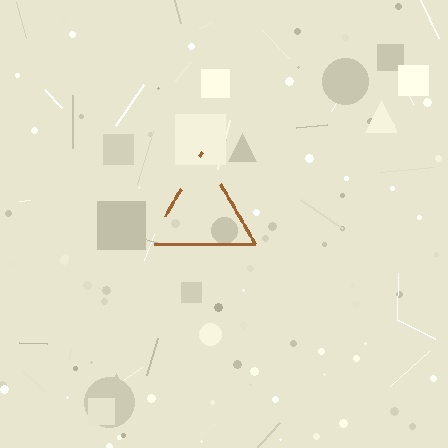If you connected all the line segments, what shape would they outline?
They would outline a triangle.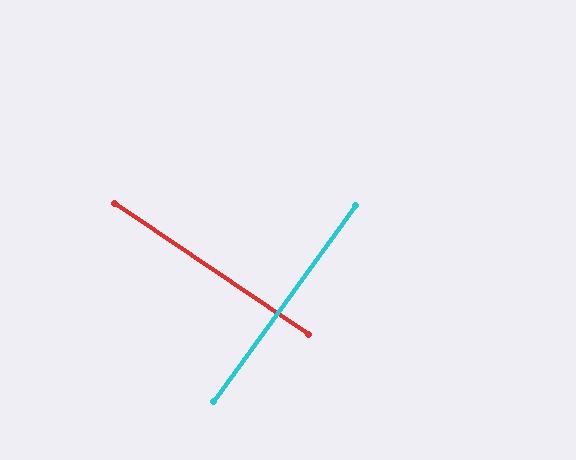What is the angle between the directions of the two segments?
Approximately 88 degrees.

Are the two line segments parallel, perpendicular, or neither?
Perpendicular — they meet at approximately 88°.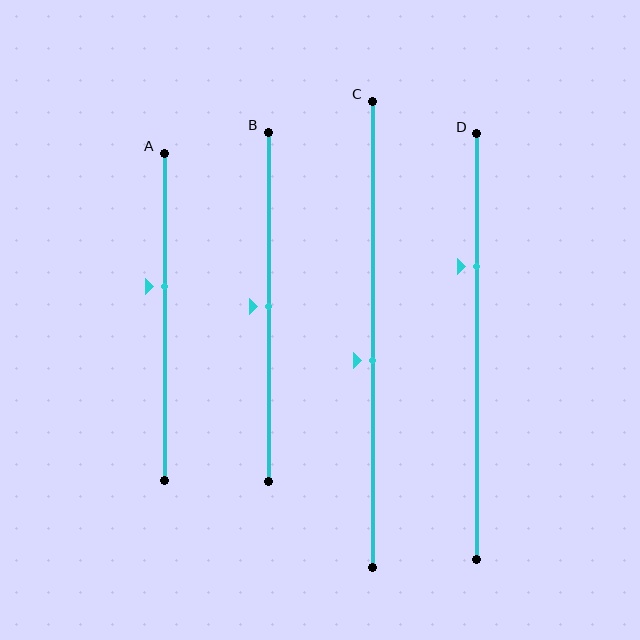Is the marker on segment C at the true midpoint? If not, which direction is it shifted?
No, the marker on segment C is shifted downward by about 6% of the segment length.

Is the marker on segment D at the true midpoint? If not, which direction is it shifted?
No, the marker on segment D is shifted upward by about 19% of the segment length.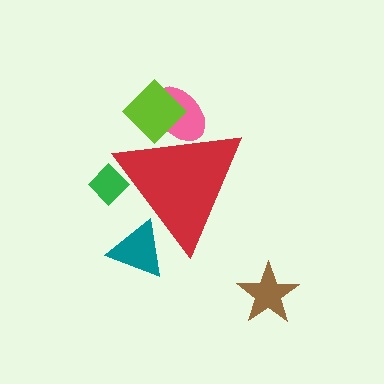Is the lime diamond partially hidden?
Yes, the lime diamond is partially hidden behind the red triangle.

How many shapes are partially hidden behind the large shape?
4 shapes are partially hidden.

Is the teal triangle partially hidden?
Yes, the teal triangle is partially hidden behind the red triangle.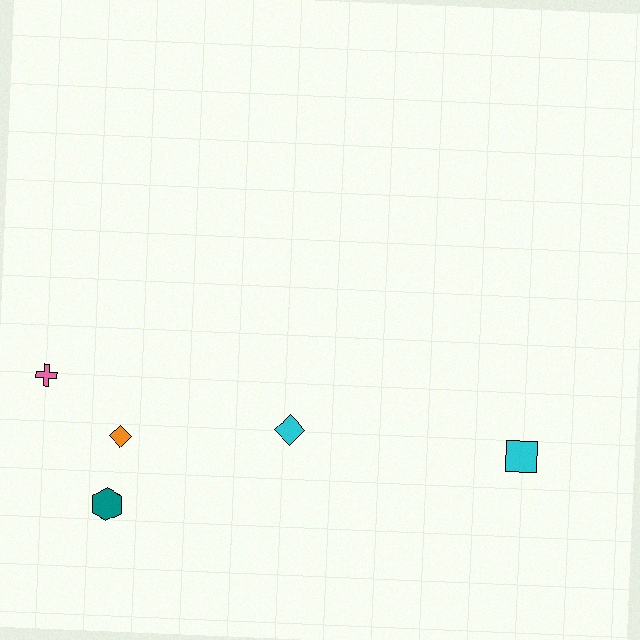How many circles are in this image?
There are no circles.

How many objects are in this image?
There are 5 objects.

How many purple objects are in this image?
There are no purple objects.